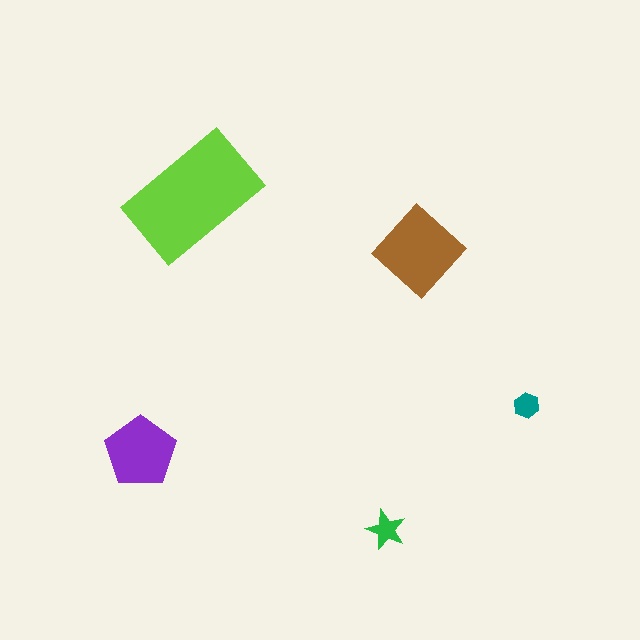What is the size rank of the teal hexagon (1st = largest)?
5th.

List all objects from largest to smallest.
The lime rectangle, the brown diamond, the purple pentagon, the green star, the teal hexagon.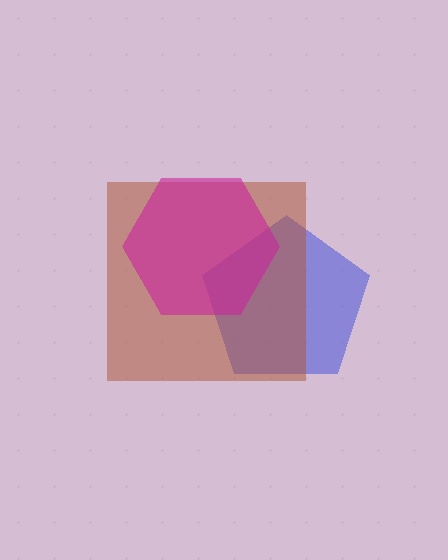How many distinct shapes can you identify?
There are 3 distinct shapes: a blue pentagon, a brown square, a magenta hexagon.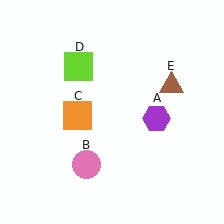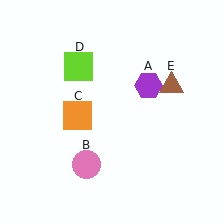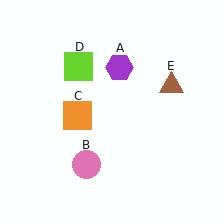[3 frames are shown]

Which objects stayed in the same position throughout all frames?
Pink circle (object B) and orange square (object C) and lime square (object D) and brown triangle (object E) remained stationary.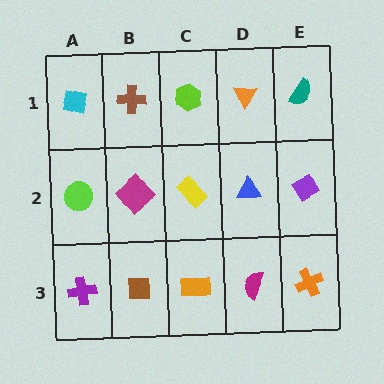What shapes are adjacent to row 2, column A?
A cyan square (row 1, column A), a purple cross (row 3, column A), a magenta diamond (row 2, column B).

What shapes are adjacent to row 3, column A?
A lime circle (row 2, column A), a brown square (row 3, column B).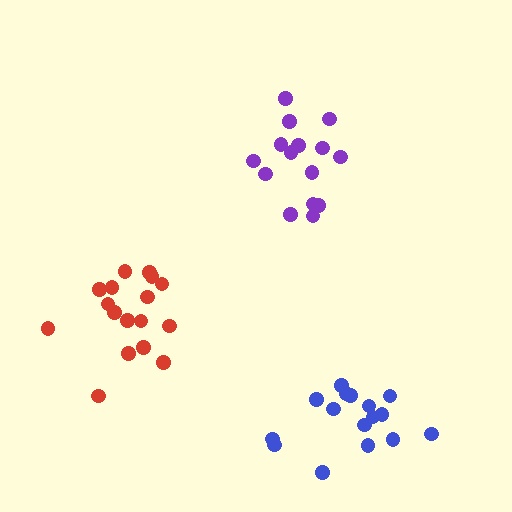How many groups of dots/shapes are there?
There are 3 groups.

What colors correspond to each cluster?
The clusters are colored: blue, purple, red.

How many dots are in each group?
Group 1: 16 dots, Group 2: 15 dots, Group 3: 17 dots (48 total).